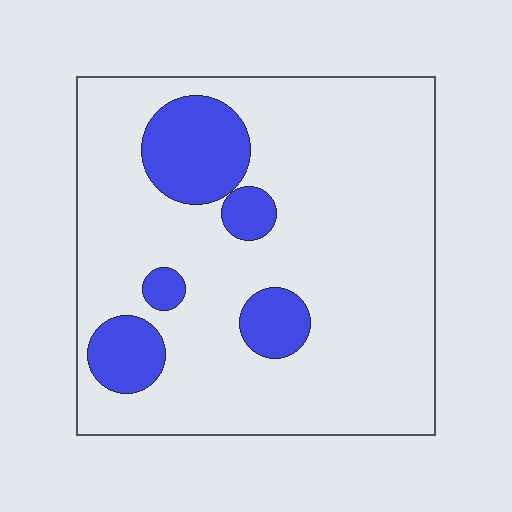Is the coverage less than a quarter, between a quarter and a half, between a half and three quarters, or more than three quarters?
Less than a quarter.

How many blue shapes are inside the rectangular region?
5.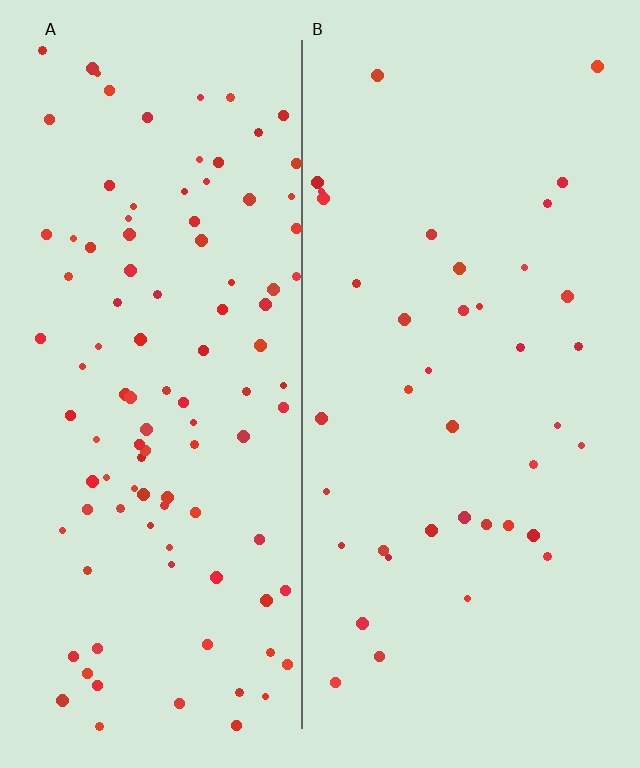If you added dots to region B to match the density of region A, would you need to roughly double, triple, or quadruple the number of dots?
Approximately triple.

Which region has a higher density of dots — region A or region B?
A (the left).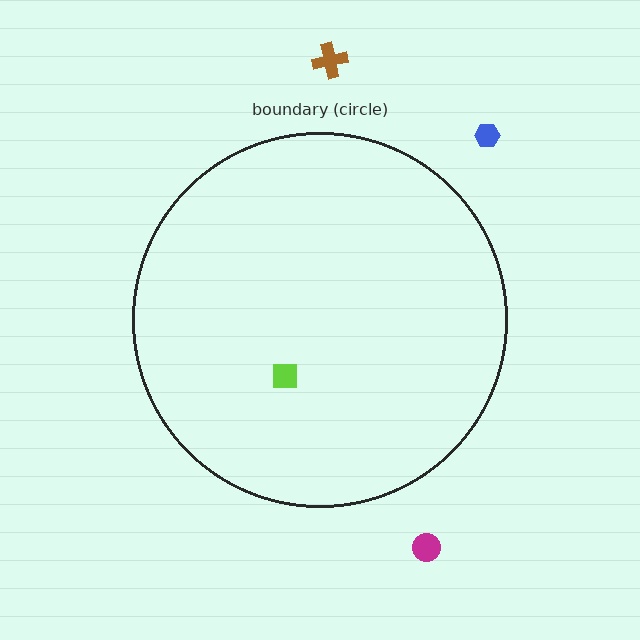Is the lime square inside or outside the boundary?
Inside.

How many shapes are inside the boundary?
1 inside, 3 outside.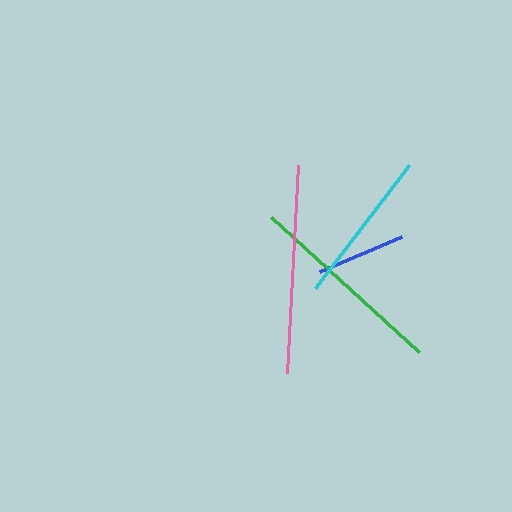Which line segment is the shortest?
The blue line is the shortest at approximately 89 pixels.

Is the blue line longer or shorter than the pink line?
The pink line is longer than the blue line.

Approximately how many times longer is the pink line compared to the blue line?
The pink line is approximately 2.3 times the length of the blue line.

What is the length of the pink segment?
The pink segment is approximately 208 pixels long.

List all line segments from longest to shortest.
From longest to shortest: pink, green, cyan, blue.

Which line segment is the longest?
The pink line is the longest at approximately 208 pixels.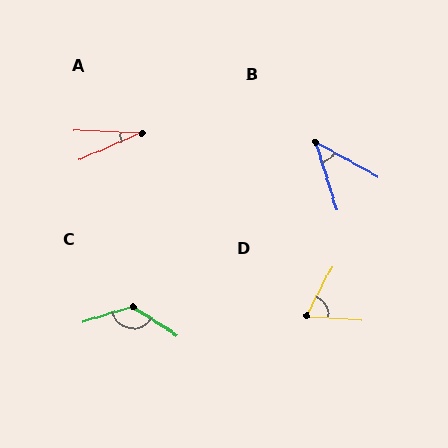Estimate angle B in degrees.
Approximately 44 degrees.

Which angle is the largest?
C, at approximately 131 degrees.